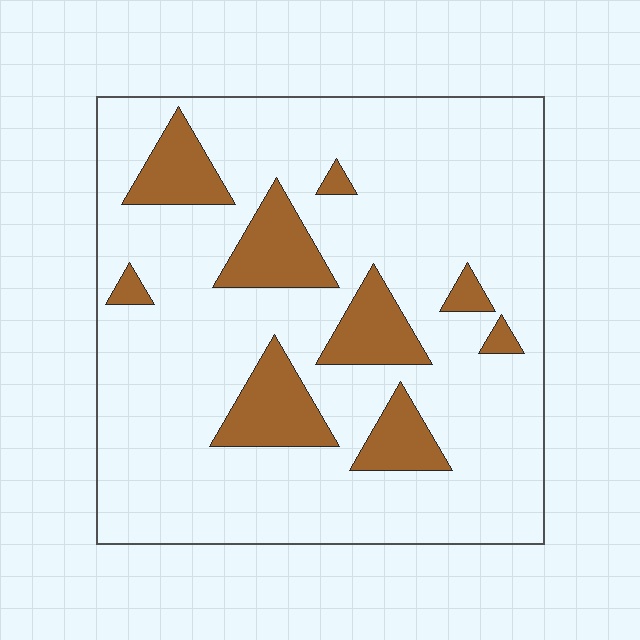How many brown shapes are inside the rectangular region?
9.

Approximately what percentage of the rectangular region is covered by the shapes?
Approximately 20%.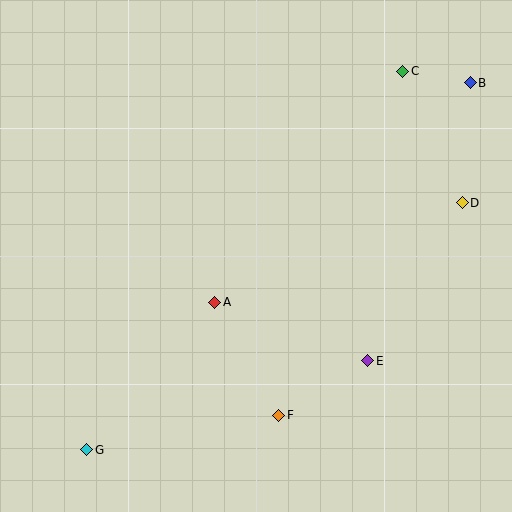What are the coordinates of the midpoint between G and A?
The midpoint between G and A is at (151, 376).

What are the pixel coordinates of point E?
Point E is at (368, 361).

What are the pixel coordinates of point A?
Point A is at (215, 302).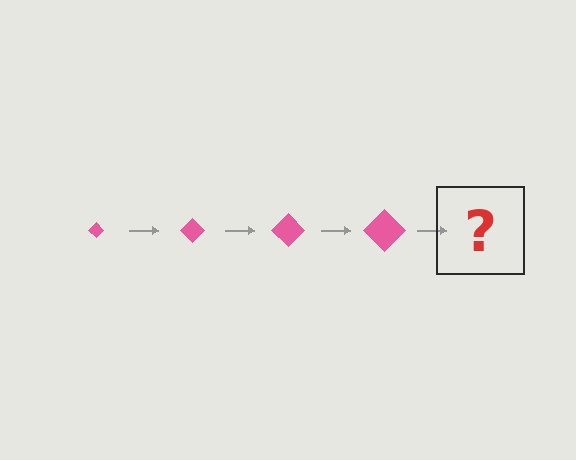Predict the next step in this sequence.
The next step is a pink diamond, larger than the previous one.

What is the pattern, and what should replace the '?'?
The pattern is that the diamond gets progressively larger each step. The '?' should be a pink diamond, larger than the previous one.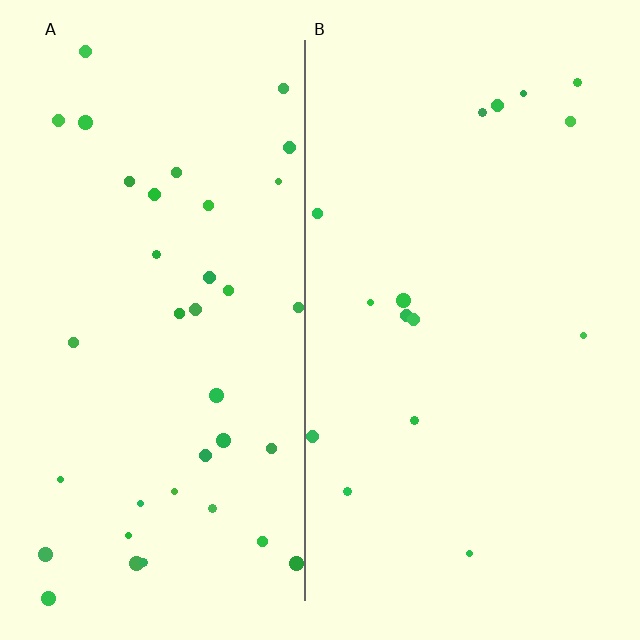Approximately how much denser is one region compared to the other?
Approximately 2.4× — region A over region B.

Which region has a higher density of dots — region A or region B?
A (the left).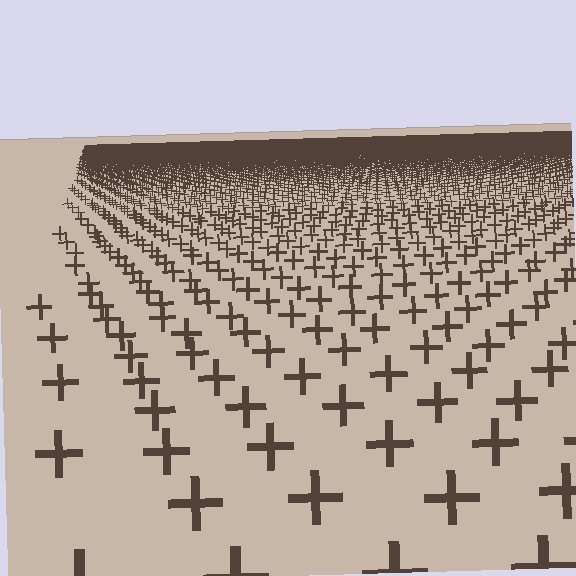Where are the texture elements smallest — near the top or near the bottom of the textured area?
Near the top.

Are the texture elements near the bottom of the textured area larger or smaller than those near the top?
Larger. Near the bottom, elements are closer to the viewer and appear at a bigger on-screen size.